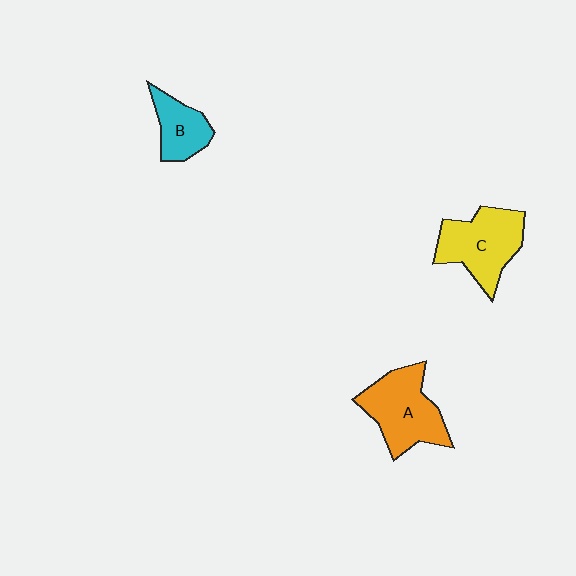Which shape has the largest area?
Shape A (orange).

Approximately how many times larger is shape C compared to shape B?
Approximately 1.7 times.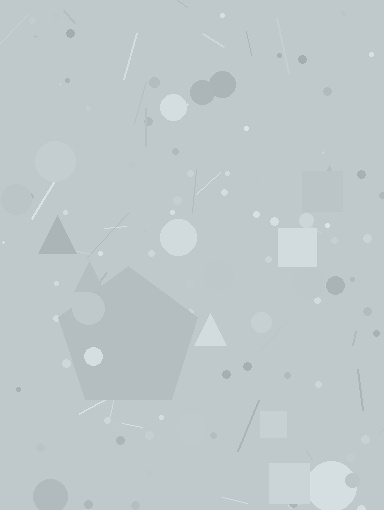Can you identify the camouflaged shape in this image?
The camouflaged shape is a pentagon.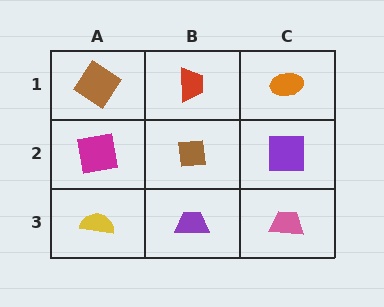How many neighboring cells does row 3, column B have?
3.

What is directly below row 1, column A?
A magenta square.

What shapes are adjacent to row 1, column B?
A brown square (row 2, column B), a brown diamond (row 1, column A), an orange ellipse (row 1, column C).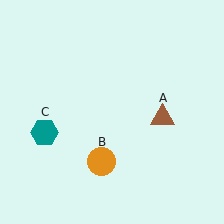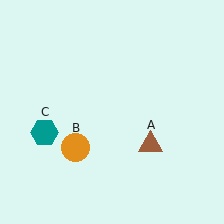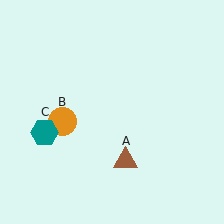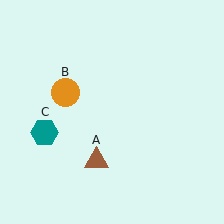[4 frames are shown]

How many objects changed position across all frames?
2 objects changed position: brown triangle (object A), orange circle (object B).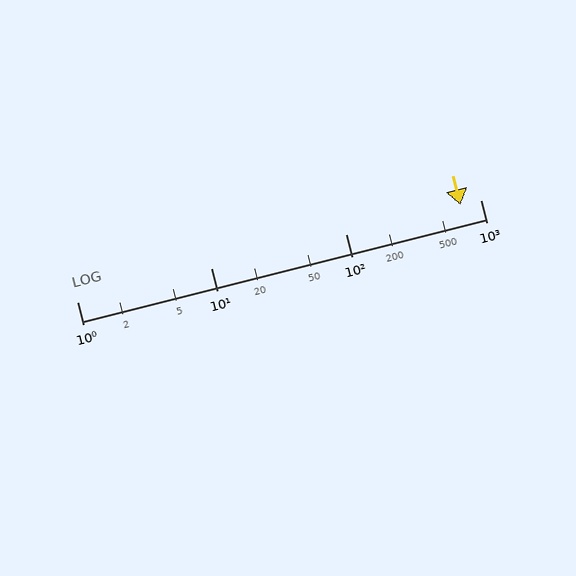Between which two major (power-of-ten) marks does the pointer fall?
The pointer is between 100 and 1000.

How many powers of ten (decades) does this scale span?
The scale spans 3 decades, from 1 to 1000.